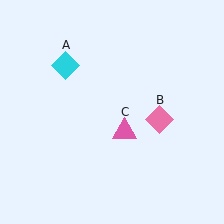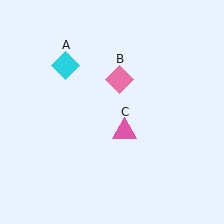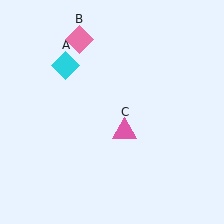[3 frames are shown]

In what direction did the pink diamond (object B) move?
The pink diamond (object B) moved up and to the left.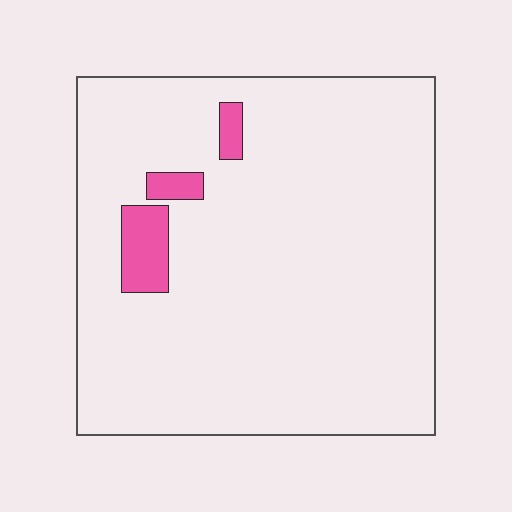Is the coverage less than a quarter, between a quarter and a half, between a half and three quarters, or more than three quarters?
Less than a quarter.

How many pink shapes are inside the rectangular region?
3.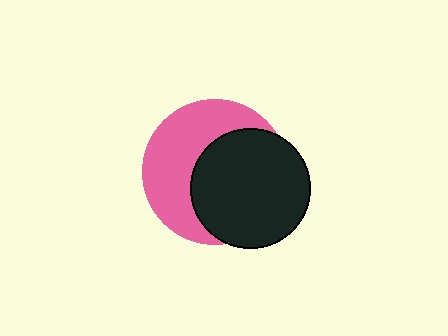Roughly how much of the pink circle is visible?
About half of it is visible (roughly 48%).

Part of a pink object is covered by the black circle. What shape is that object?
It is a circle.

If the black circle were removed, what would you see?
You would see the complete pink circle.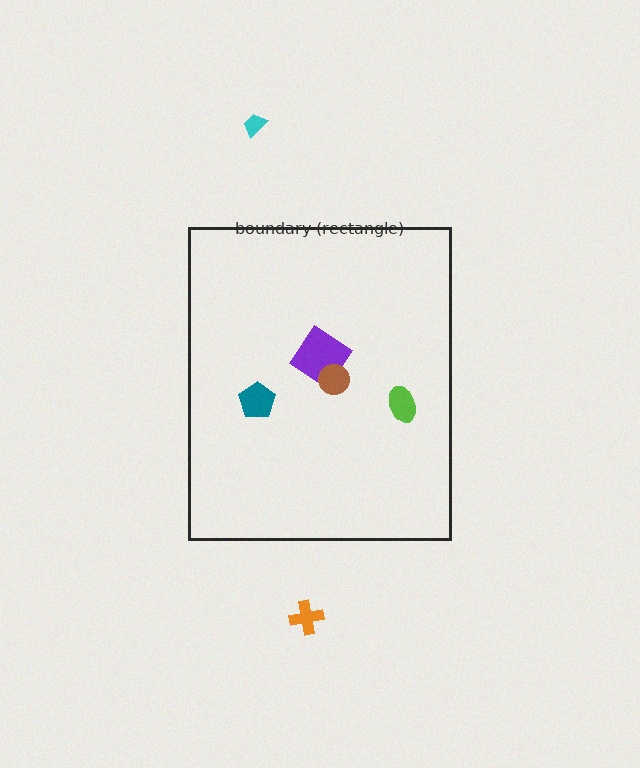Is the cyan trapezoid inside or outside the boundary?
Outside.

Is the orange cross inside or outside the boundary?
Outside.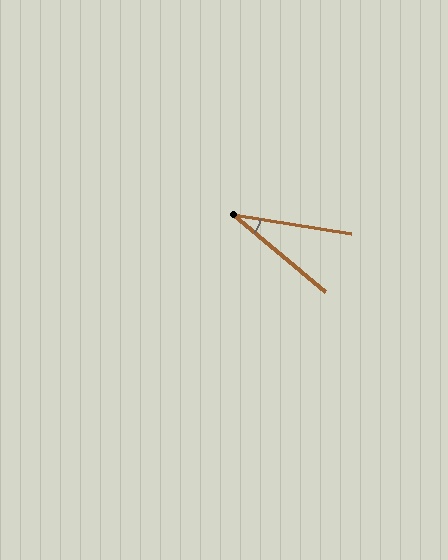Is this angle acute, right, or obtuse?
It is acute.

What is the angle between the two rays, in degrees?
Approximately 31 degrees.